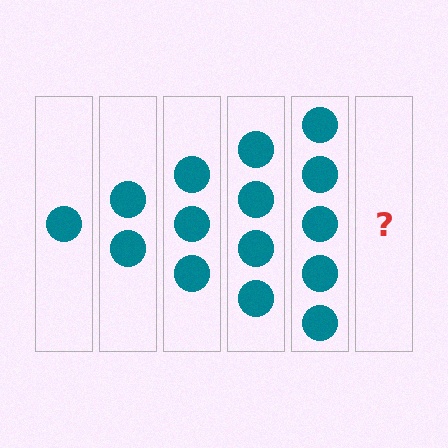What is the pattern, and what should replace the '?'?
The pattern is that each step adds one more circle. The '?' should be 6 circles.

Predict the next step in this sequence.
The next step is 6 circles.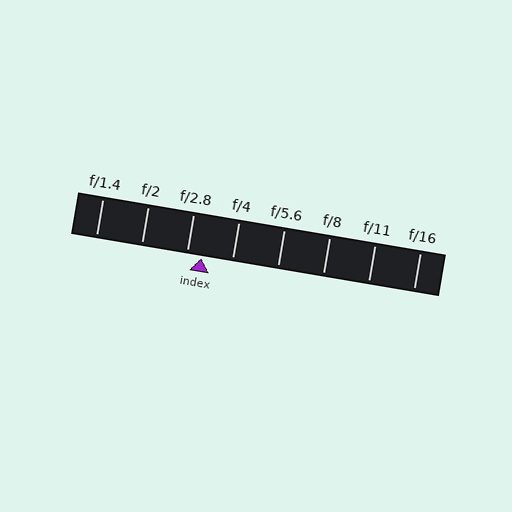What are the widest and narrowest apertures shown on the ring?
The widest aperture shown is f/1.4 and the narrowest is f/16.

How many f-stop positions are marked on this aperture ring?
There are 8 f-stop positions marked.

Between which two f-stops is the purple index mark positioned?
The index mark is between f/2.8 and f/4.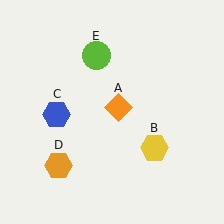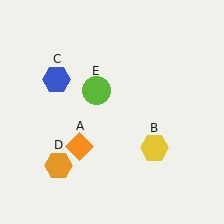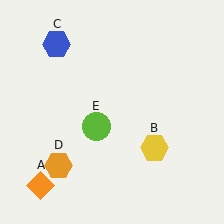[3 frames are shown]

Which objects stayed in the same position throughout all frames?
Yellow hexagon (object B) and orange hexagon (object D) remained stationary.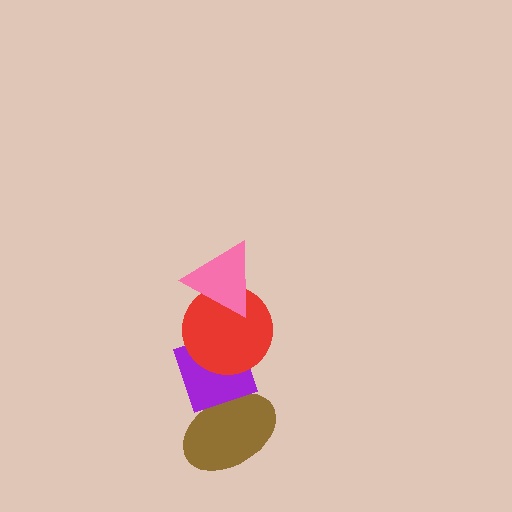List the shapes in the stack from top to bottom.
From top to bottom: the pink triangle, the red circle, the purple diamond, the brown ellipse.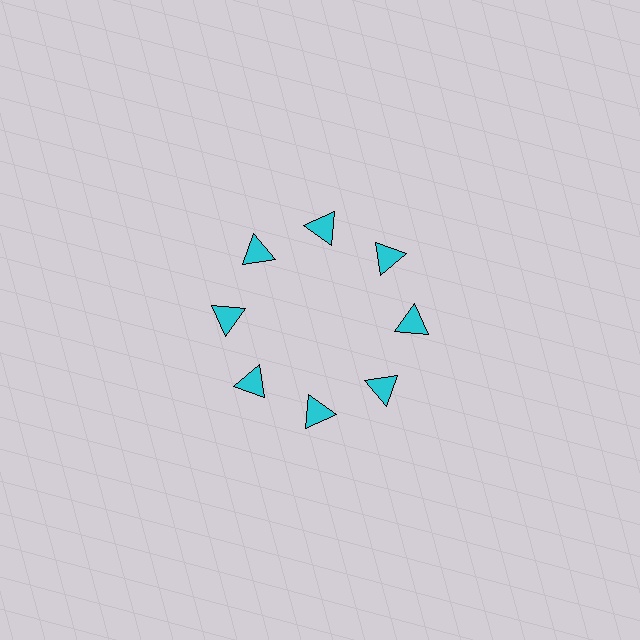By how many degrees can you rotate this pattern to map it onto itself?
The pattern maps onto itself every 45 degrees of rotation.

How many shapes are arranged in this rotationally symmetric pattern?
There are 8 shapes, arranged in 8 groups of 1.